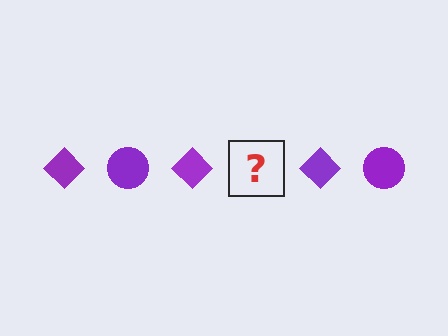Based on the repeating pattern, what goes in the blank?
The blank should be a purple circle.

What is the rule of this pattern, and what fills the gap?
The rule is that the pattern cycles through diamond, circle shapes in purple. The gap should be filled with a purple circle.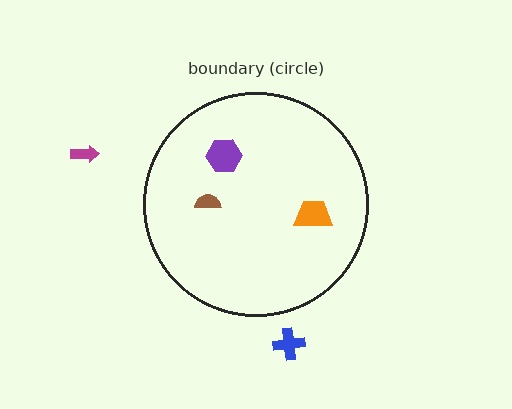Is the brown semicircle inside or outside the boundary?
Inside.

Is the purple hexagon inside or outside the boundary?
Inside.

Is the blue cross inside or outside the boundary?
Outside.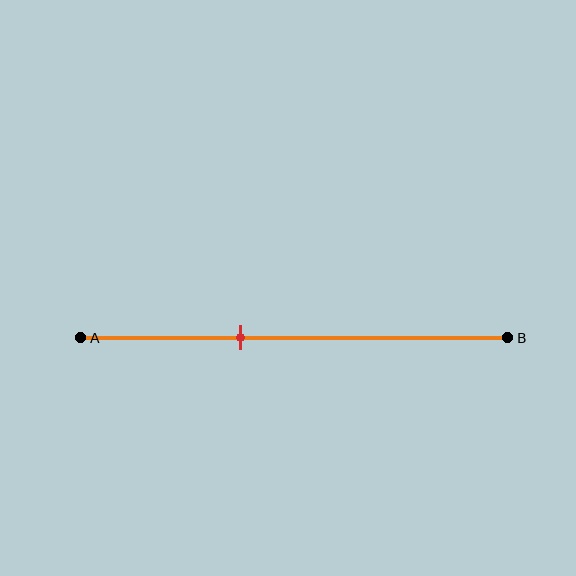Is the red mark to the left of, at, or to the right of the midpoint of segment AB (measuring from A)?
The red mark is to the left of the midpoint of segment AB.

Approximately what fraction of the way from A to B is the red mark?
The red mark is approximately 35% of the way from A to B.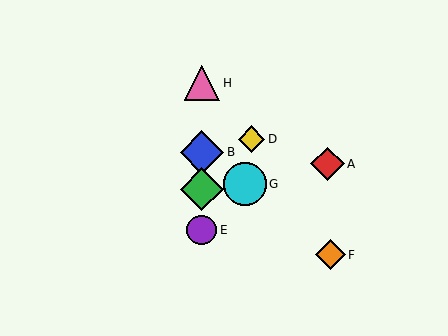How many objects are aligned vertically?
4 objects (B, C, E, H) are aligned vertically.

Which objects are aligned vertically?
Objects B, C, E, H are aligned vertically.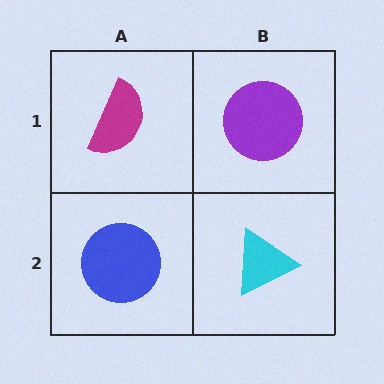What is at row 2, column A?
A blue circle.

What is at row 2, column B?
A cyan triangle.